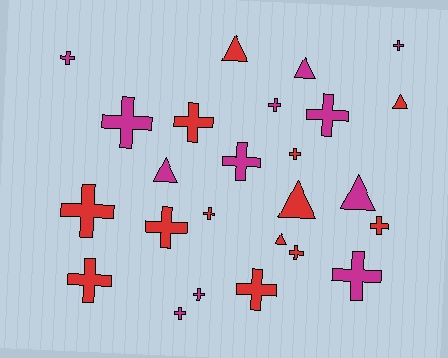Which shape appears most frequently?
Cross, with 18 objects.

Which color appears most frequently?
Red, with 13 objects.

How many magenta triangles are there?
There are 3 magenta triangles.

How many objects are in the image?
There are 25 objects.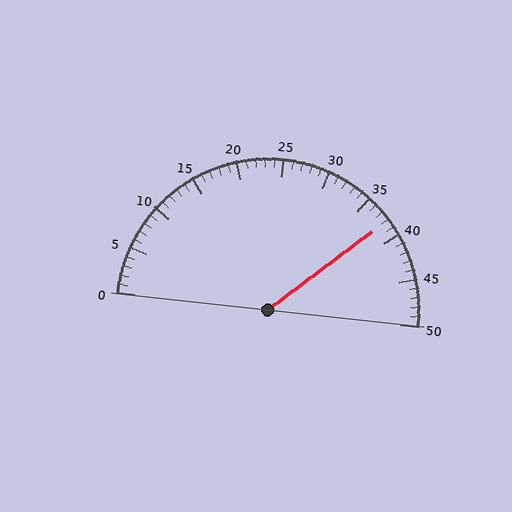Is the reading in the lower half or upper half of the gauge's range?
The reading is in the upper half of the range (0 to 50).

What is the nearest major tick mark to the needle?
The nearest major tick mark is 40.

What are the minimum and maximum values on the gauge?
The gauge ranges from 0 to 50.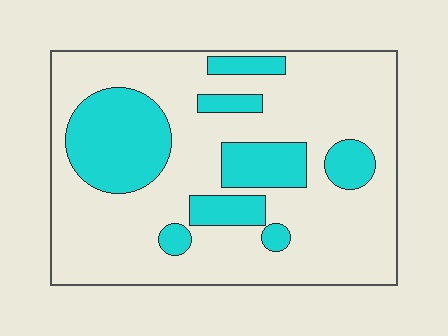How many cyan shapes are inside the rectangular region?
8.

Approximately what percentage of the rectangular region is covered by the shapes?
Approximately 25%.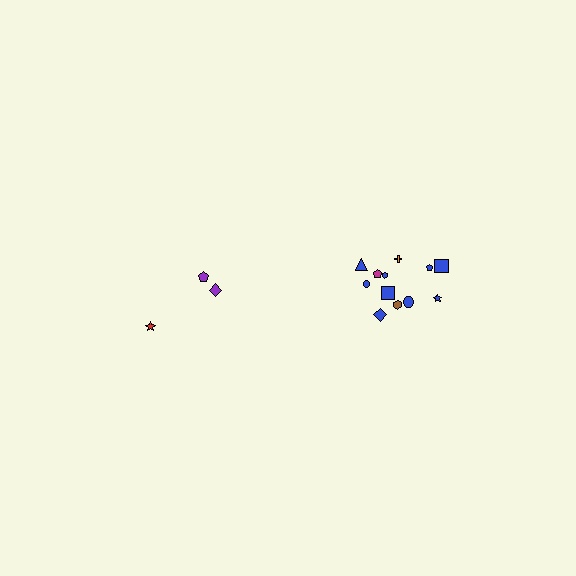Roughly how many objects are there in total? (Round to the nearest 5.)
Roughly 15 objects in total.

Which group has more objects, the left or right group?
The right group.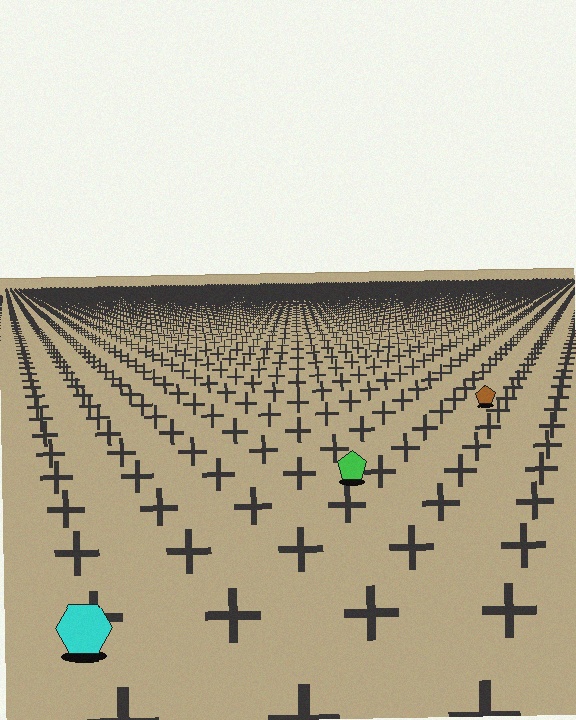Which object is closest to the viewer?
The cyan hexagon is closest. The texture marks near it are larger and more spread out.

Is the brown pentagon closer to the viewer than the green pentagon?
No. The green pentagon is closer — you can tell from the texture gradient: the ground texture is coarser near it.